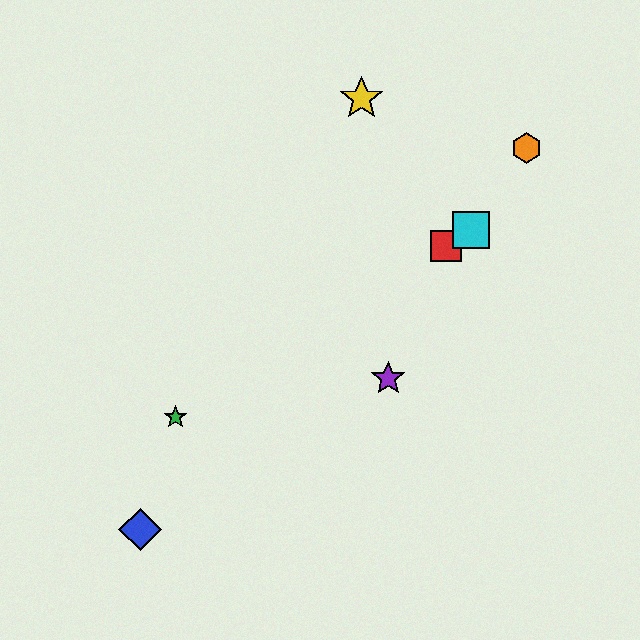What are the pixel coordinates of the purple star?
The purple star is at (388, 378).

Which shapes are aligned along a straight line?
The red square, the green star, the cyan square are aligned along a straight line.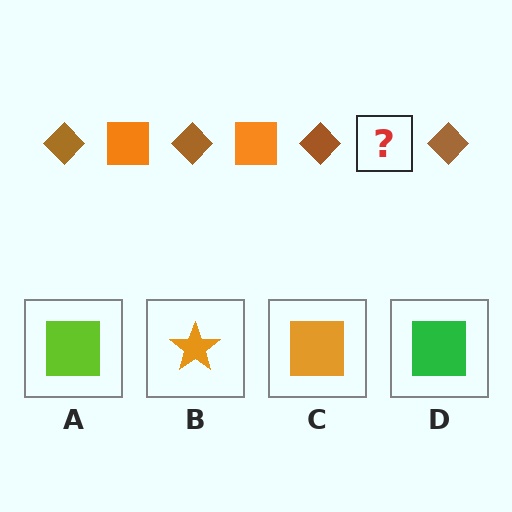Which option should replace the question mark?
Option C.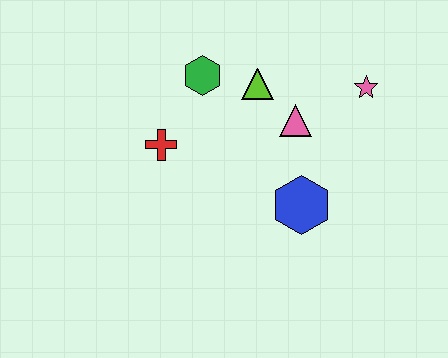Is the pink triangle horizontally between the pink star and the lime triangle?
Yes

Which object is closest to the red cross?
The green hexagon is closest to the red cross.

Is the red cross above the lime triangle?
No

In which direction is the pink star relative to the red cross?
The pink star is to the right of the red cross.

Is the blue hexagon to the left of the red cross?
No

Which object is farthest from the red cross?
The pink star is farthest from the red cross.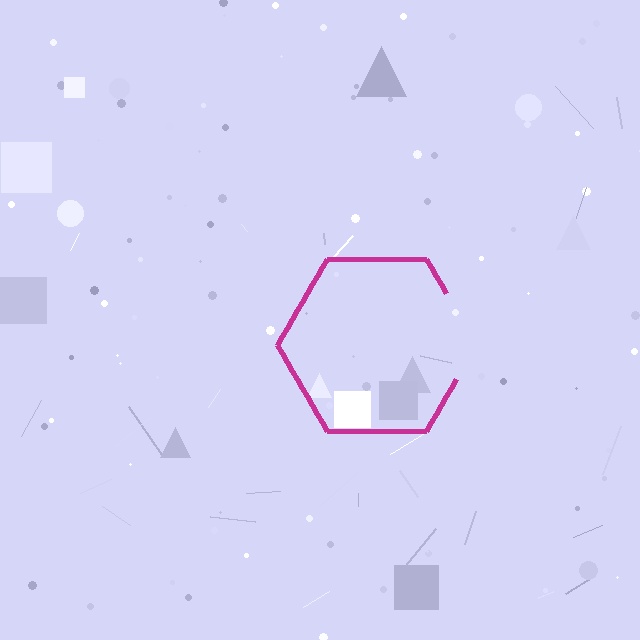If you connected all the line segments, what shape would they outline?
They would outline a hexagon.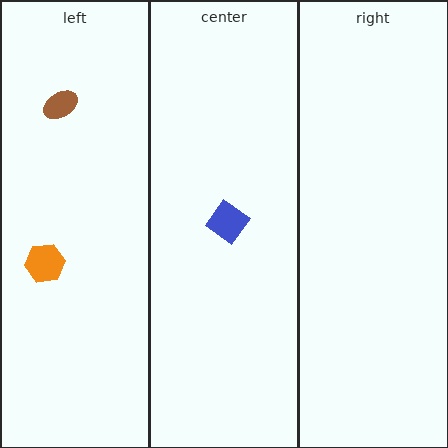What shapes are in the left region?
The orange hexagon, the brown ellipse.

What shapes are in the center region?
The blue diamond.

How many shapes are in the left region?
2.